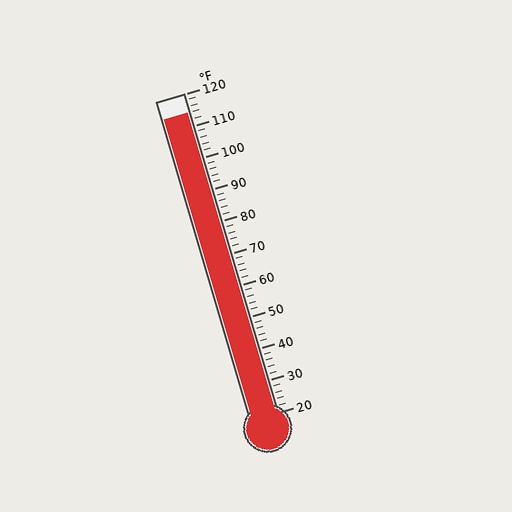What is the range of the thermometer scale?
The thermometer scale ranges from 20°F to 120°F.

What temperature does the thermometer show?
The thermometer shows approximately 114°F.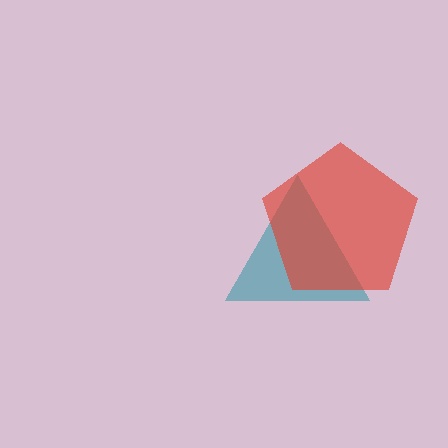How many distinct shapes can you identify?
There are 2 distinct shapes: a teal triangle, a red pentagon.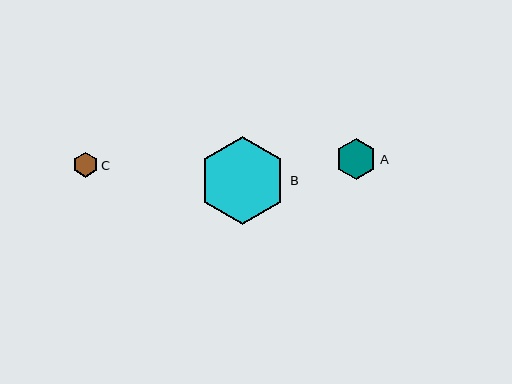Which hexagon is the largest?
Hexagon B is the largest with a size of approximately 88 pixels.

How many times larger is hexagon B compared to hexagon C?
Hexagon B is approximately 3.5 times the size of hexagon C.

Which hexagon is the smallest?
Hexagon C is the smallest with a size of approximately 25 pixels.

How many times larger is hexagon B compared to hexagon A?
Hexagon B is approximately 2.2 times the size of hexagon A.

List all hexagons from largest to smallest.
From largest to smallest: B, A, C.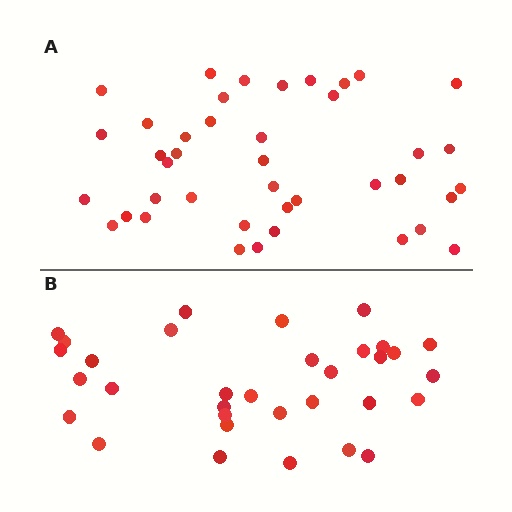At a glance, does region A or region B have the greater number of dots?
Region A (the top region) has more dots.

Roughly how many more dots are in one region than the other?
Region A has roughly 8 or so more dots than region B.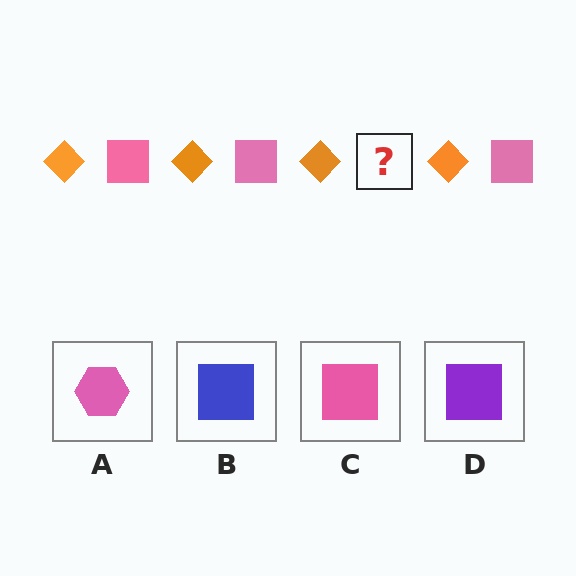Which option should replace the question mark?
Option C.